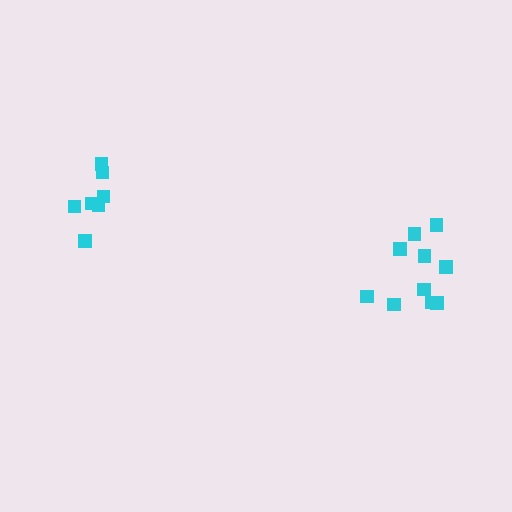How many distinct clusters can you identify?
There are 2 distinct clusters.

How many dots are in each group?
Group 1: 7 dots, Group 2: 10 dots (17 total).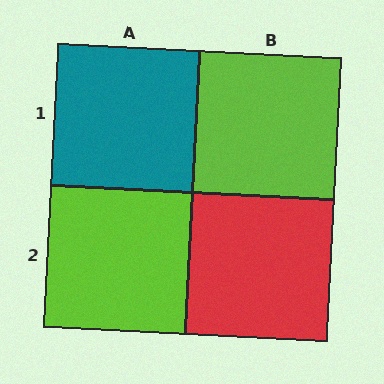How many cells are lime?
2 cells are lime.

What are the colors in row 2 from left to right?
Lime, red.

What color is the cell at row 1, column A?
Teal.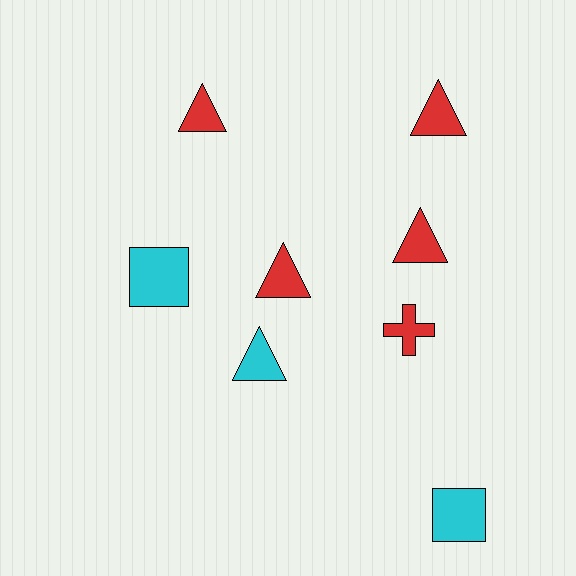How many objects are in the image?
There are 8 objects.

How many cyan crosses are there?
There are no cyan crosses.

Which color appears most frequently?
Red, with 5 objects.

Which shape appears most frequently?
Triangle, with 5 objects.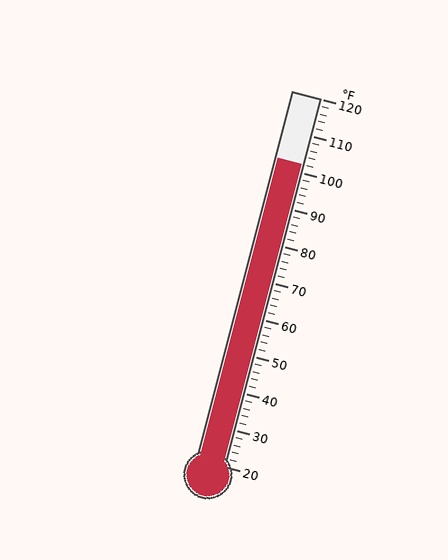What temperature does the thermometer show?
The thermometer shows approximately 102°F.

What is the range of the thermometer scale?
The thermometer scale ranges from 20°F to 120°F.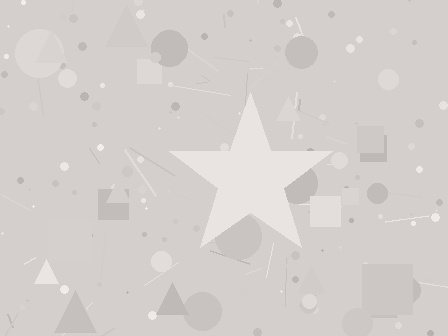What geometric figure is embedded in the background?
A star is embedded in the background.